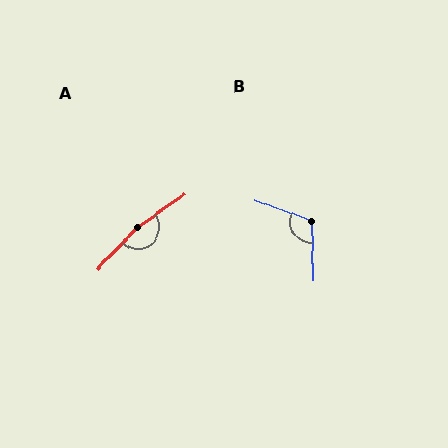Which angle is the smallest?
B, at approximately 112 degrees.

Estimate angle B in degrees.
Approximately 112 degrees.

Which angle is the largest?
A, at approximately 169 degrees.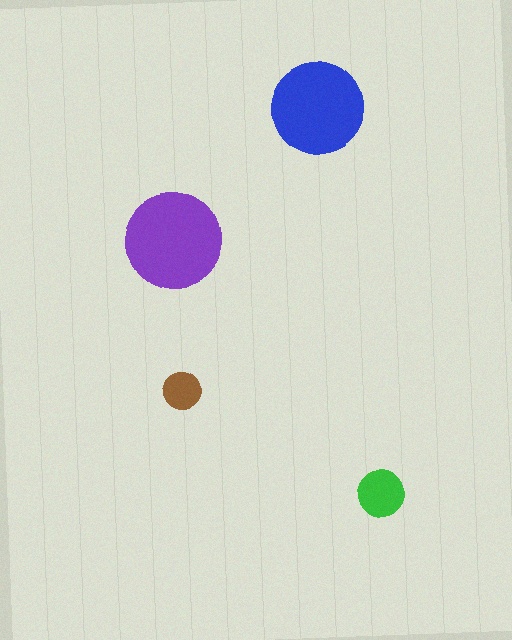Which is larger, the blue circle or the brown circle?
The blue one.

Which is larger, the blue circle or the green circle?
The blue one.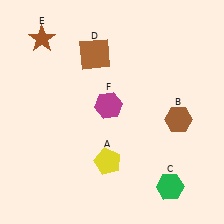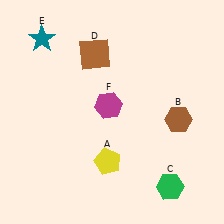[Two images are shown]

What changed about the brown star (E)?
In Image 1, E is brown. In Image 2, it changed to teal.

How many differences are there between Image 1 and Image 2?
There is 1 difference between the two images.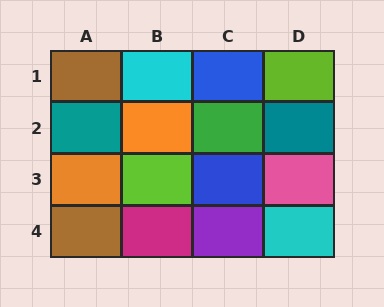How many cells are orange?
2 cells are orange.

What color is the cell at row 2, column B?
Orange.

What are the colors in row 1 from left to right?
Brown, cyan, blue, lime.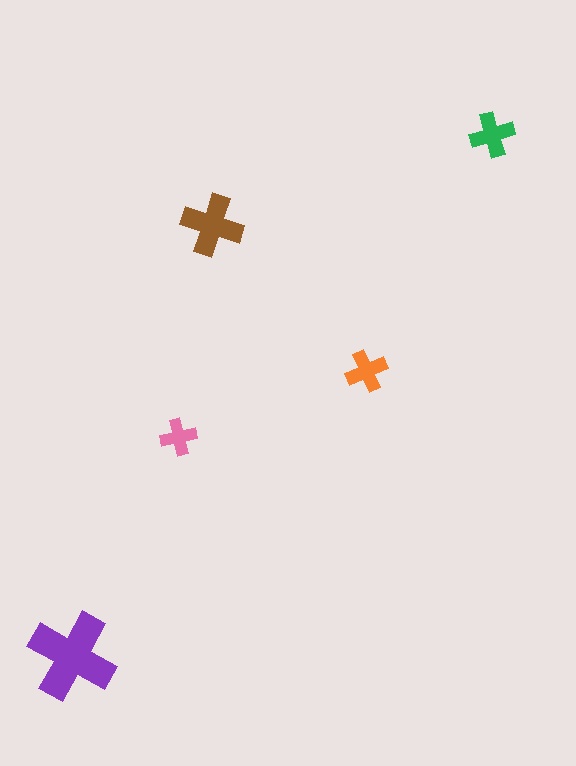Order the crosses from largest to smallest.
the purple one, the brown one, the green one, the orange one, the pink one.